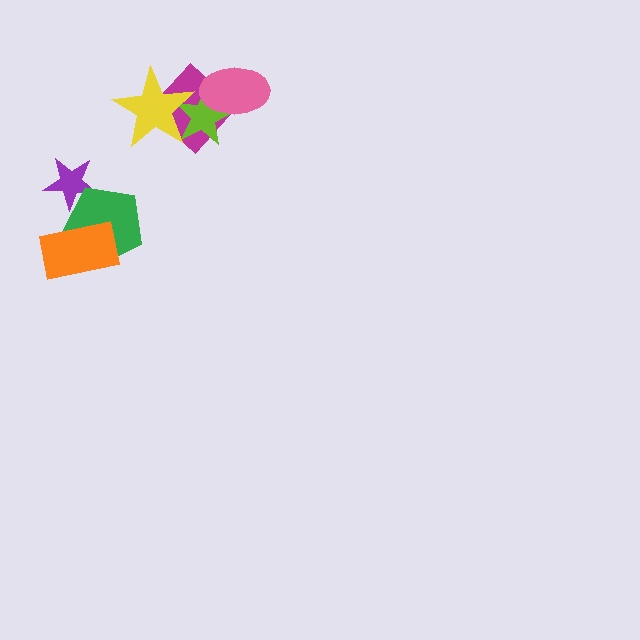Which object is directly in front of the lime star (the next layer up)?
The yellow star is directly in front of the lime star.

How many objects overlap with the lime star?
3 objects overlap with the lime star.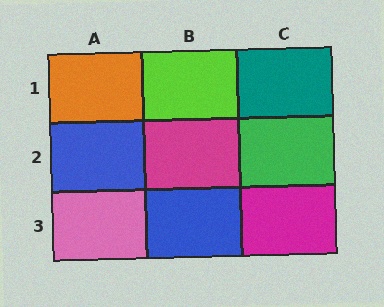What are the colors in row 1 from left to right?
Orange, lime, teal.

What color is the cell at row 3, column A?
Pink.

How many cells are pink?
1 cell is pink.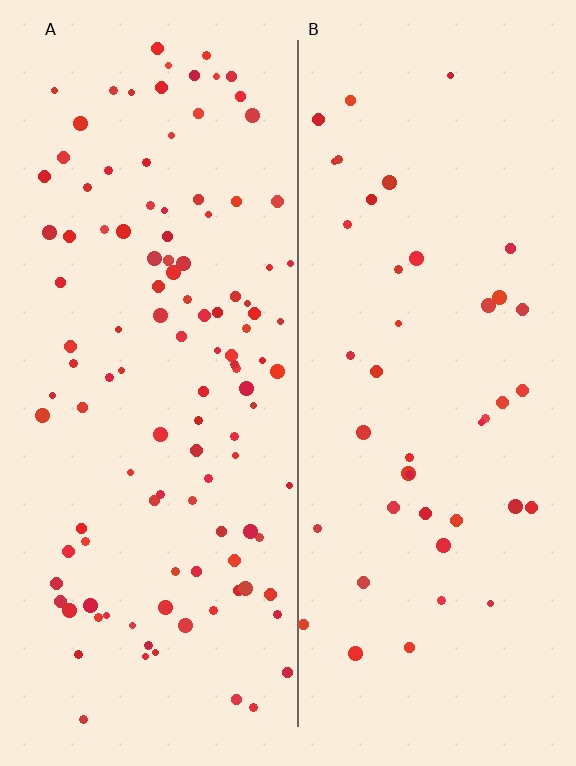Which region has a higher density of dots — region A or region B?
A (the left).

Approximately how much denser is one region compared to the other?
Approximately 2.6× — region A over region B.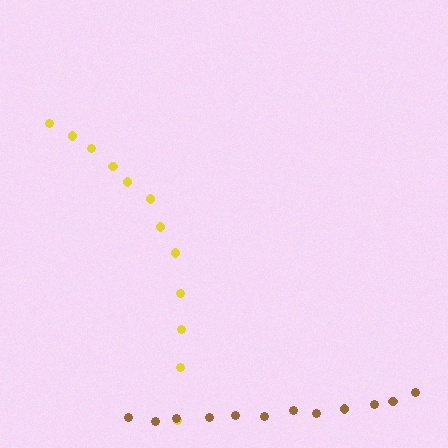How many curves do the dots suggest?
There are 2 distinct paths.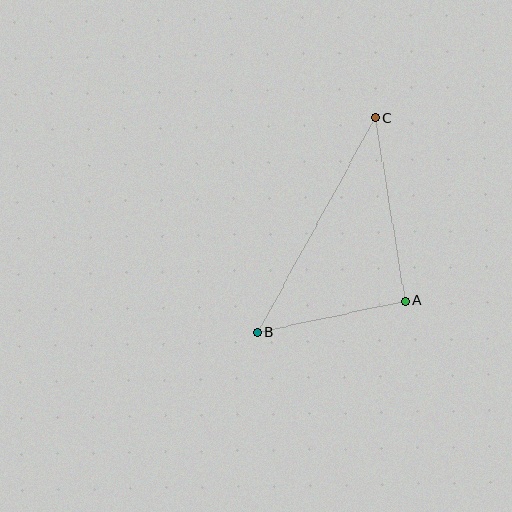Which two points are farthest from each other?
Points B and C are farthest from each other.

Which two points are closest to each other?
Points A and B are closest to each other.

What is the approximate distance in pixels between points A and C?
The distance between A and C is approximately 185 pixels.